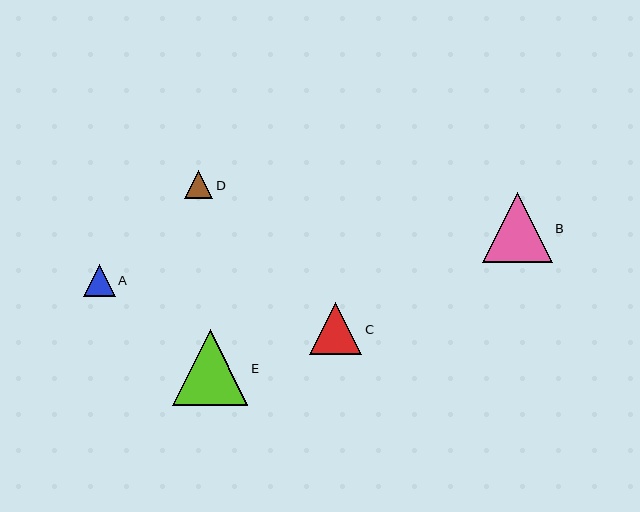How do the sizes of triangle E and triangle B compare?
Triangle E and triangle B are approximately the same size.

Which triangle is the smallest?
Triangle D is the smallest with a size of approximately 28 pixels.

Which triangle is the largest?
Triangle E is the largest with a size of approximately 75 pixels.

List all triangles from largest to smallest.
From largest to smallest: E, B, C, A, D.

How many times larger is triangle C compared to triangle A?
Triangle C is approximately 1.7 times the size of triangle A.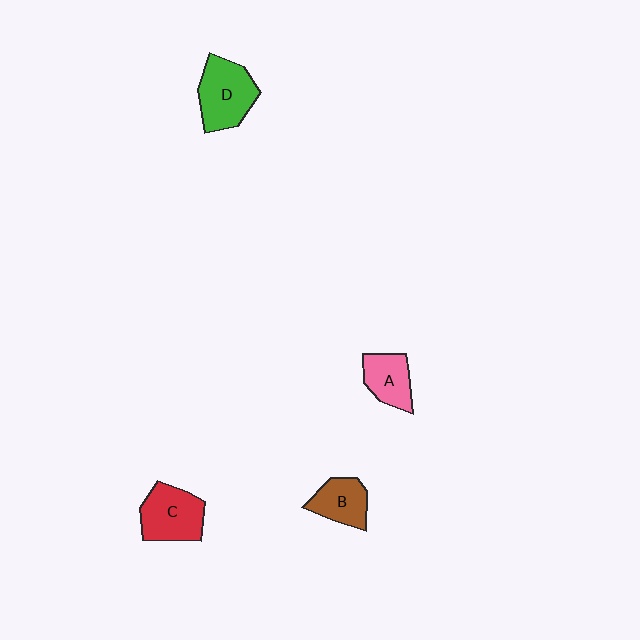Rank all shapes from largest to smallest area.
From largest to smallest: D (green), C (red), B (brown), A (pink).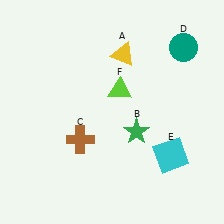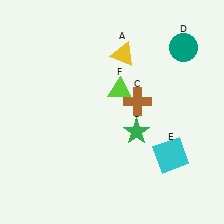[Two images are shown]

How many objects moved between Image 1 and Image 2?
1 object moved between the two images.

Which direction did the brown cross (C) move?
The brown cross (C) moved right.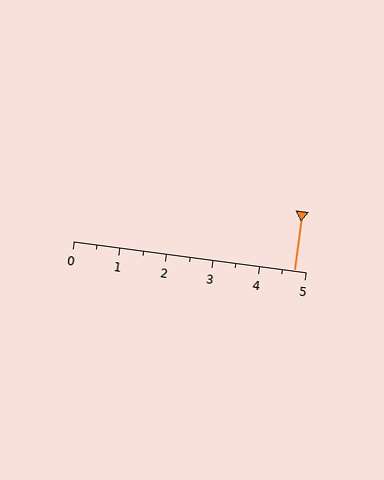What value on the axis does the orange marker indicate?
The marker indicates approximately 4.8.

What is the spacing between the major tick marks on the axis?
The major ticks are spaced 1 apart.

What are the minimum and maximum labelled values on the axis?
The axis runs from 0 to 5.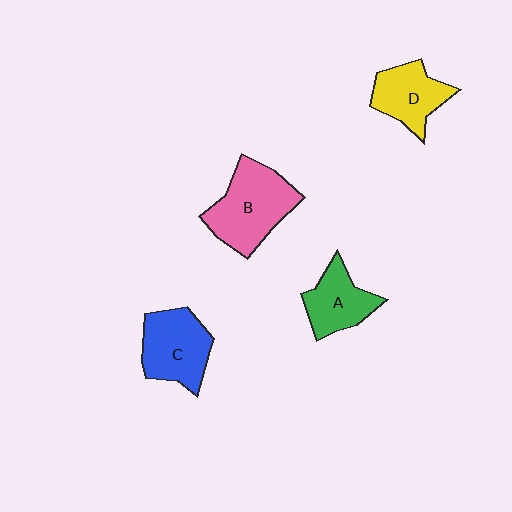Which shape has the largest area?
Shape B (pink).